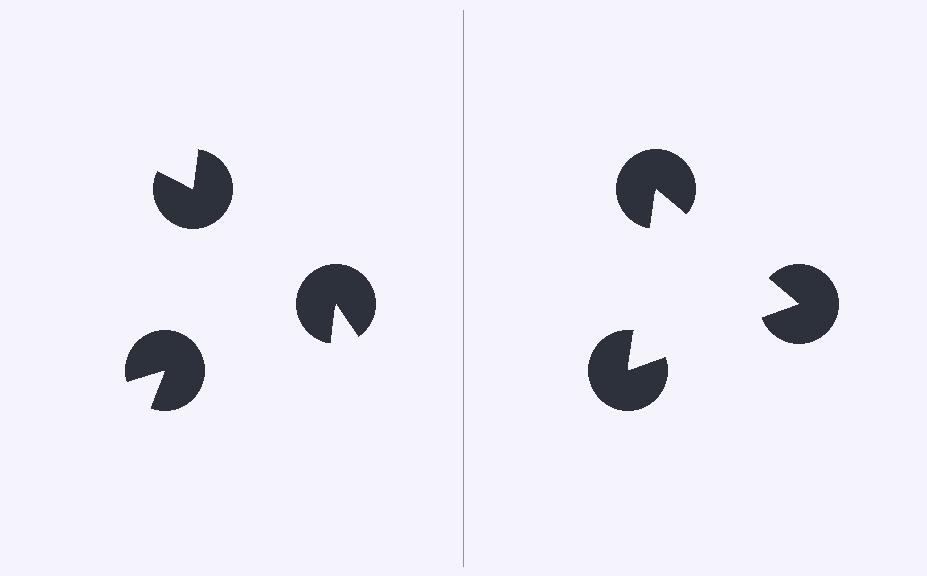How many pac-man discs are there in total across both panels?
6 — 3 on each side.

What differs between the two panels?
The pac-man discs are positioned identically on both sides; only the wedge orientations differ. On the right they align to a triangle; on the left they are misaligned.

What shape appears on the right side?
An illusory triangle.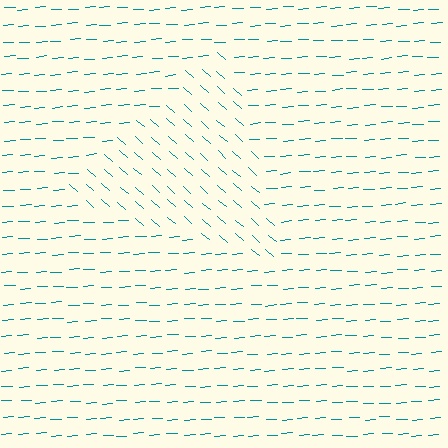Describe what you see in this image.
The image is filled with small teal line segments. A triangle region in the image has lines oriented differently from the surrounding lines, creating a visible texture boundary.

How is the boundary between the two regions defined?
The boundary is defined purely by a change in line orientation (approximately 45 degrees difference). All lines are the same color and thickness.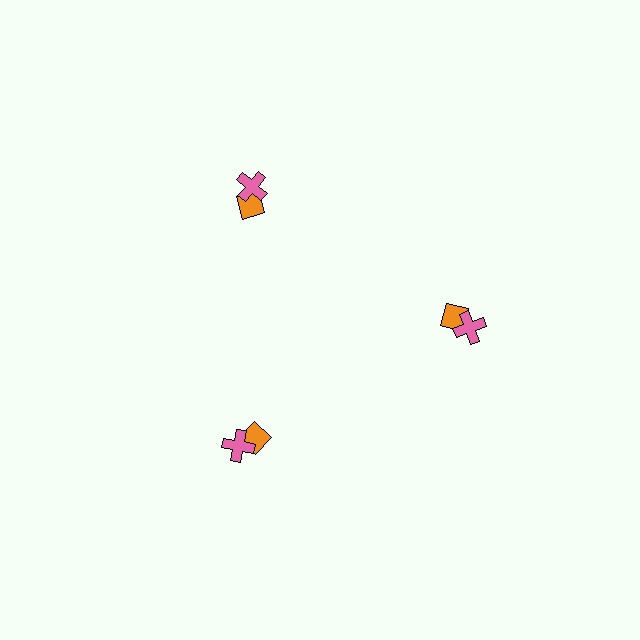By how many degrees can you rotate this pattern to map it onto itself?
The pattern maps onto itself every 120 degrees of rotation.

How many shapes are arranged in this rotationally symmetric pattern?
There are 6 shapes, arranged in 3 groups of 2.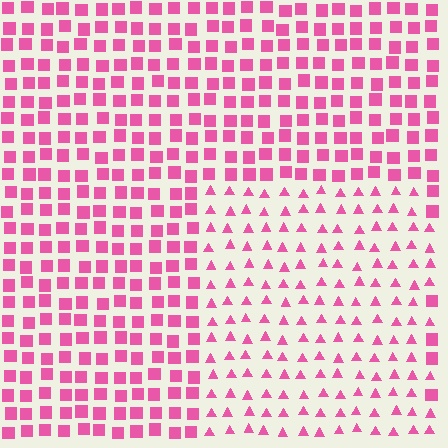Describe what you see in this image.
The image is filled with small pink elements arranged in a uniform grid. A rectangle-shaped region contains triangles, while the surrounding area contains squares. The boundary is defined purely by the change in element shape.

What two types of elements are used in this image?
The image uses triangles inside the rectangle region and squares outside it.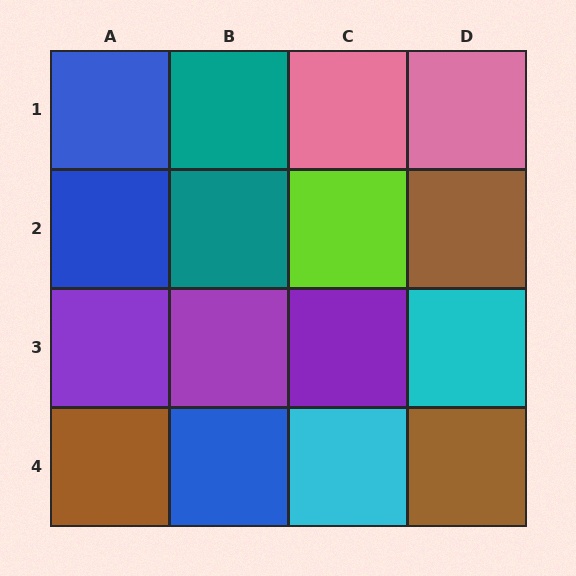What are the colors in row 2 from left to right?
Blue, teal, lime, brown.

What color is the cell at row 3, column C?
Purple.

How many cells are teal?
2 cells are teal.